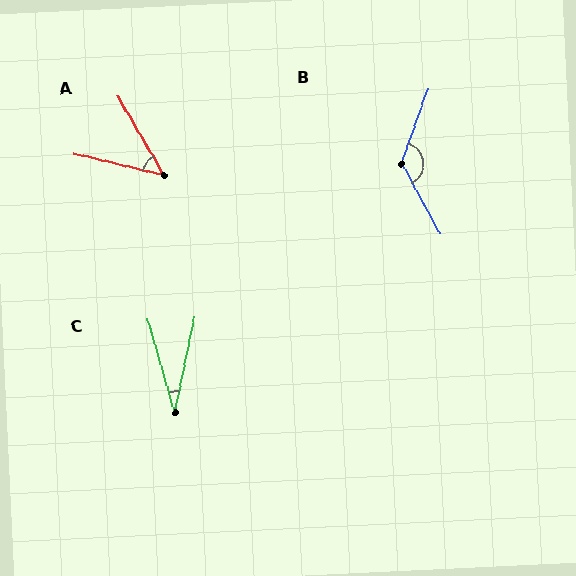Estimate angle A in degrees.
Approximately 47 degrees.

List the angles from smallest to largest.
C (28°), A (47°), B (132°).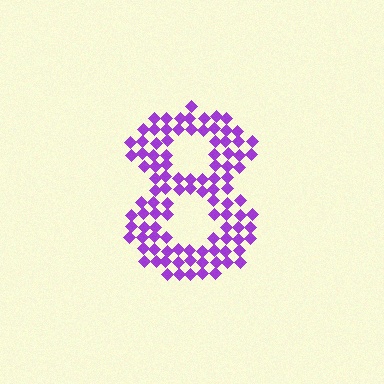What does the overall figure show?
The overall figure shows the digit 8.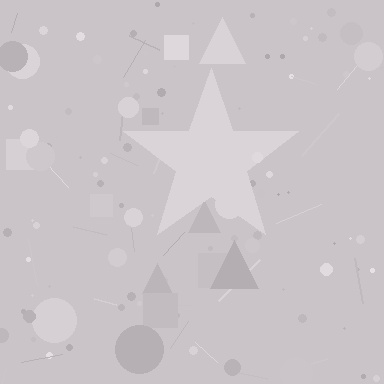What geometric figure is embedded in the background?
A star is embedded in the background.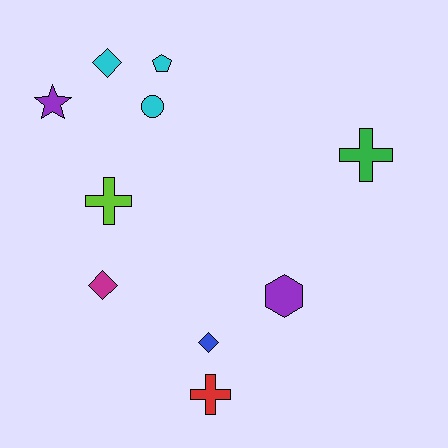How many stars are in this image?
There is 1 star.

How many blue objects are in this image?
There is 1 blue object.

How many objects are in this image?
There are 10 objects.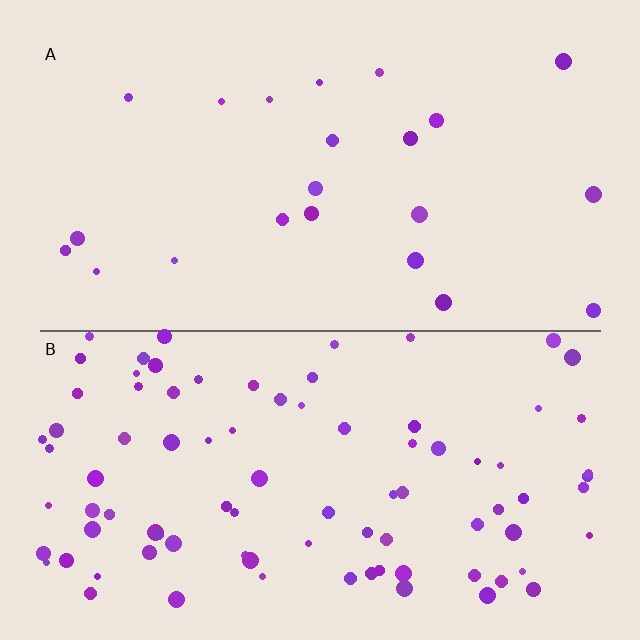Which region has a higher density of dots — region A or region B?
B (the bottom).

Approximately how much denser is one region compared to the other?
Approximately 4.0× — region B over region A.